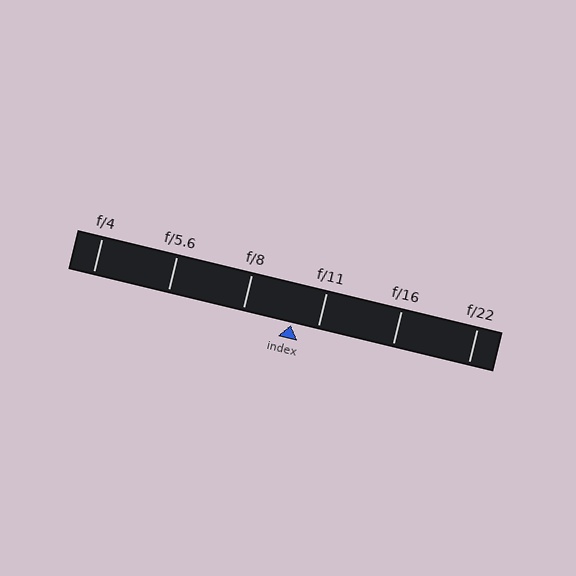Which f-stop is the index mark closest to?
The index mark is closest to f/11.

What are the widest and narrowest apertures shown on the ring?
The widest aperture shown is f/4 and the narrowest is f/22.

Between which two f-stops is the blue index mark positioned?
The index mark is between f/8 and f/11.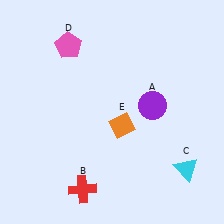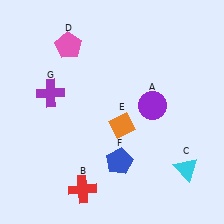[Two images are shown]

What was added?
A blue pentagon (F), a purple cross (G) were added in Image 2.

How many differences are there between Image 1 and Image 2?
There are 2 differences between the two images.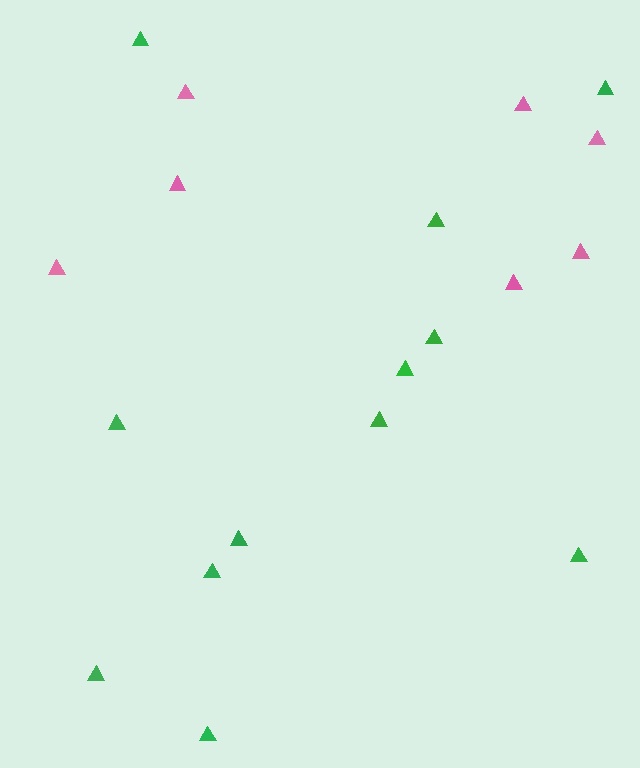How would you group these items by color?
There are 2 groups: one group of green triangles (12) and one group of pink triangles (7).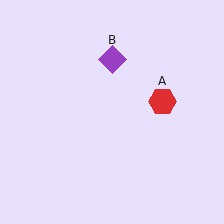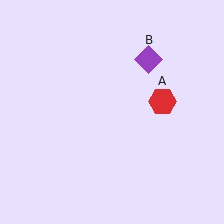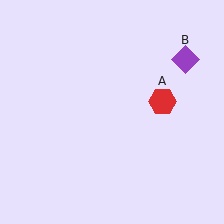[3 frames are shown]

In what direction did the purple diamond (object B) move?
The purple diamond (object B) moved right.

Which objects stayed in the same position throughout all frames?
Red hexagon (object A) remained stationary.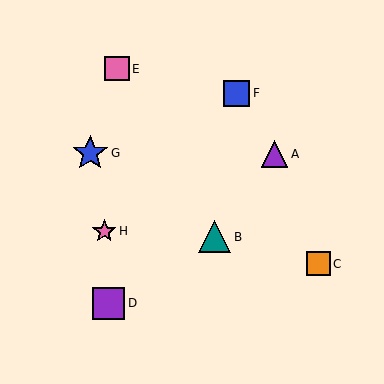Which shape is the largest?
The blue star (labeled G) is the largest.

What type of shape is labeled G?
Shape G is a blue star.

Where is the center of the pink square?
The center of the pink square is at (117, 69).